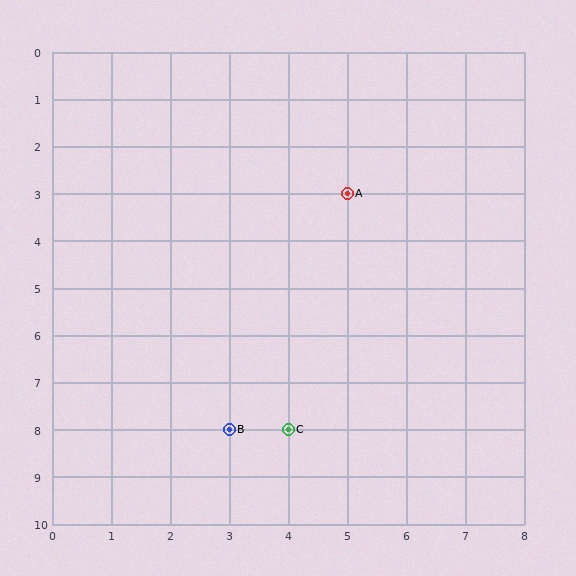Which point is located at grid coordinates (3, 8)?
Point B is at (3, 8).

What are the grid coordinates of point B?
Point B is at grid coordinates (3, 8).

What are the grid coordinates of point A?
Point A is at grid coordinates (5, 3).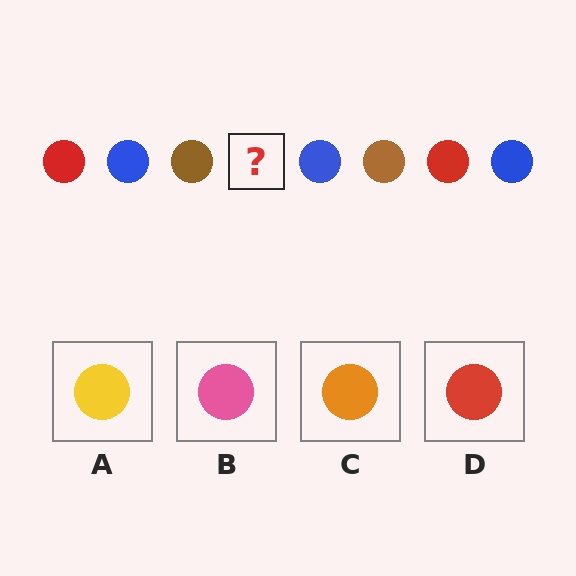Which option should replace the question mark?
Option D.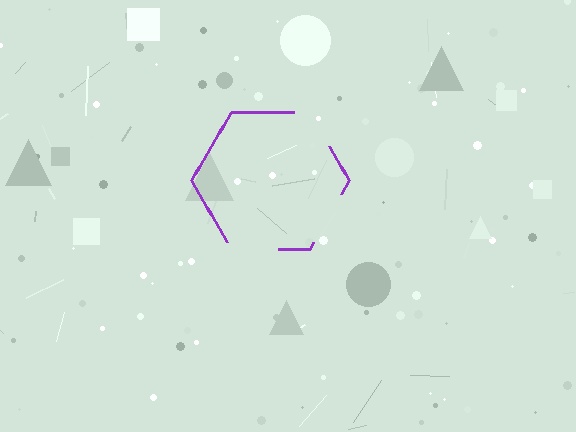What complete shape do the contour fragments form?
The contour fragments form a hexagon.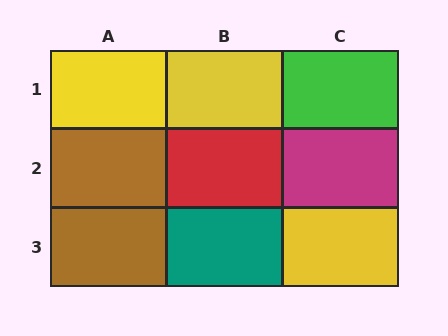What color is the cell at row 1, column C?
Green.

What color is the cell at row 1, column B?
Yellow.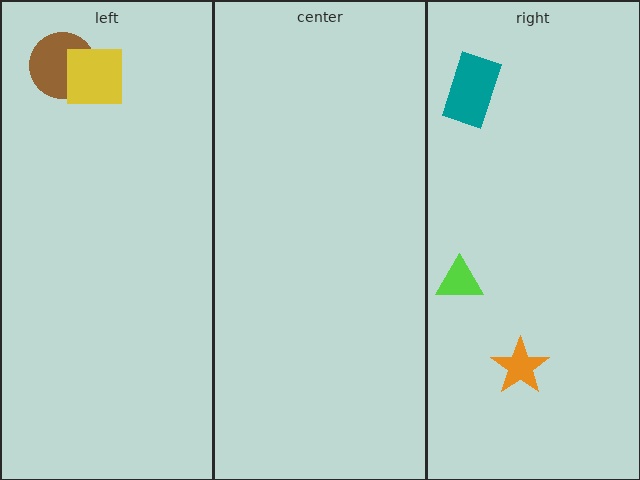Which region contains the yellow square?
The left region.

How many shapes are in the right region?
3.